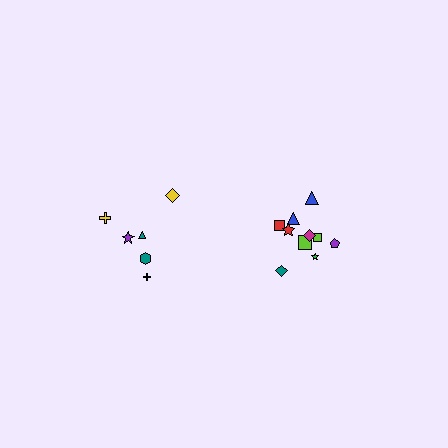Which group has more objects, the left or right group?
The right group.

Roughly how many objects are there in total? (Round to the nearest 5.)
Roughly 15 objects in total.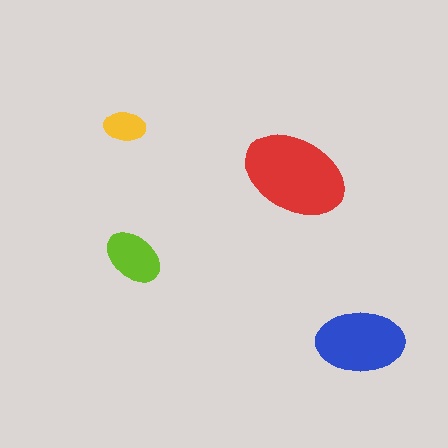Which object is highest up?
The yellow ellipse is topmost.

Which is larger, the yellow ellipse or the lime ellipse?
The lime one.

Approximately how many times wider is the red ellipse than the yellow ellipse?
About 2.5 times wider.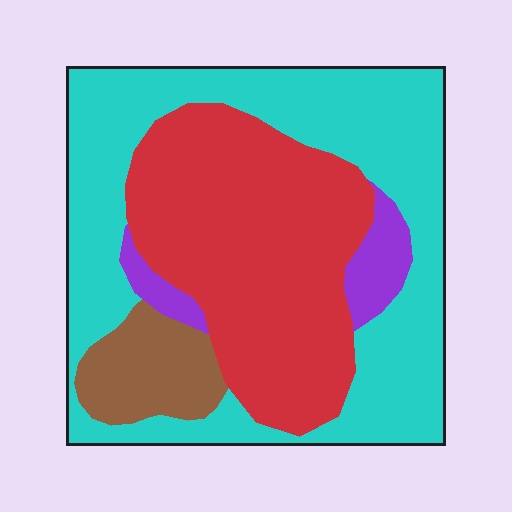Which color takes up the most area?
Cyan, at roughly 45%.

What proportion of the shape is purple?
Purple takes up about one tenth (1/10) of the shape.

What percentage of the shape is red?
Red takes up between a quarter and a half of the shape.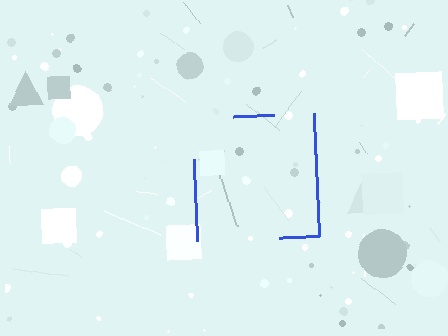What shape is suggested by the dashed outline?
The dashed outline suggests a square.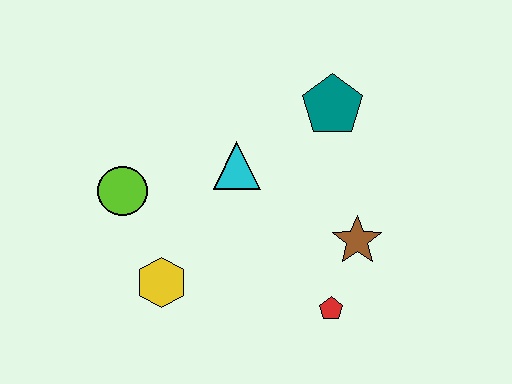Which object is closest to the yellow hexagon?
The lime circle is closest to the yellow hexagon.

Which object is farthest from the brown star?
The lime circle is farthest from the brown star.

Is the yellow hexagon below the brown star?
Yes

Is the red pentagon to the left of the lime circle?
No